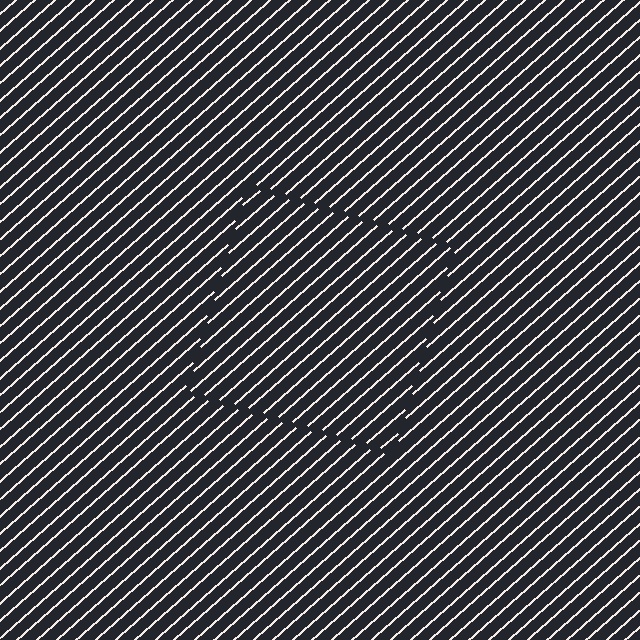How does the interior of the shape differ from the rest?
The interior of the shape contains the same grating, shifted by half a period — the contour is defined by the phase discontinuity where line-ends from the inner and outer gratings abut.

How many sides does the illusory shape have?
4 sides — the line-ends trace a square.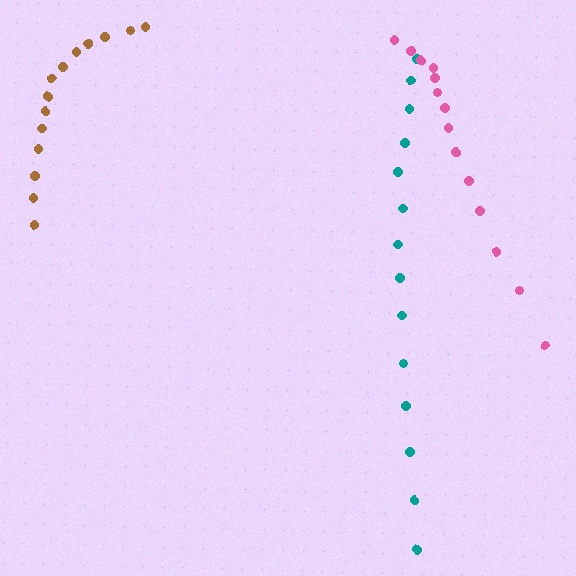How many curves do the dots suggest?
There are 3 distinct paths.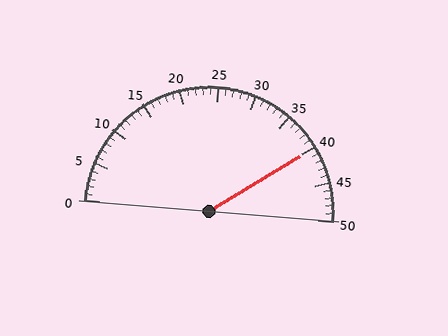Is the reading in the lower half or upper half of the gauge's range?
The reading is in the upper half of the range (0 to 50).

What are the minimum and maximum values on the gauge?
The gauge ranges from 0 to 50.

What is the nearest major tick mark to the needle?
The nearest major tick mark is 40.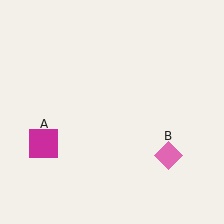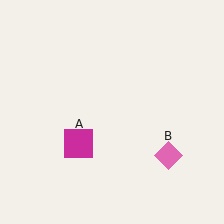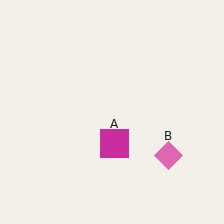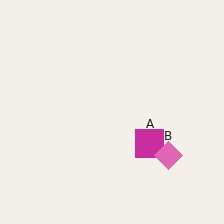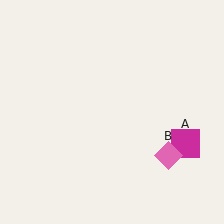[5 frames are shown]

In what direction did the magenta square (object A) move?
The magenta square (object A) moved right.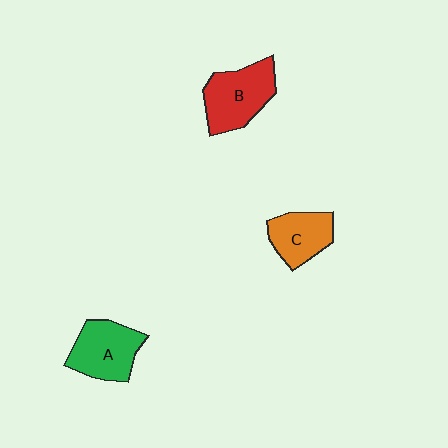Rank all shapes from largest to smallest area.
From largest to smallest: B (red), A (green), C (orange).